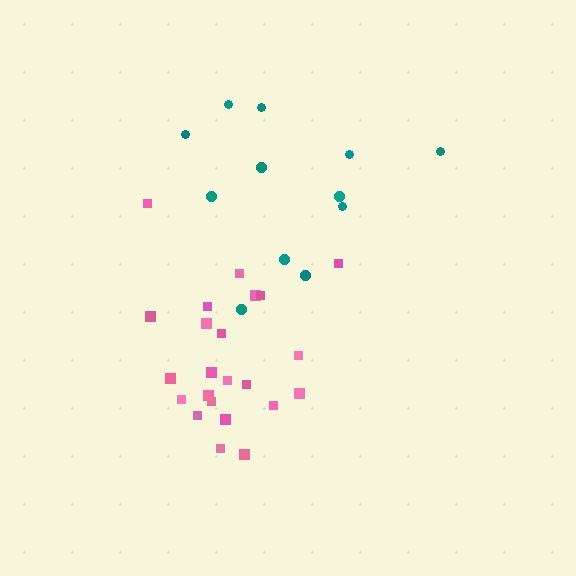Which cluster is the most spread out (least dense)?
Teal.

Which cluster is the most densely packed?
Pink.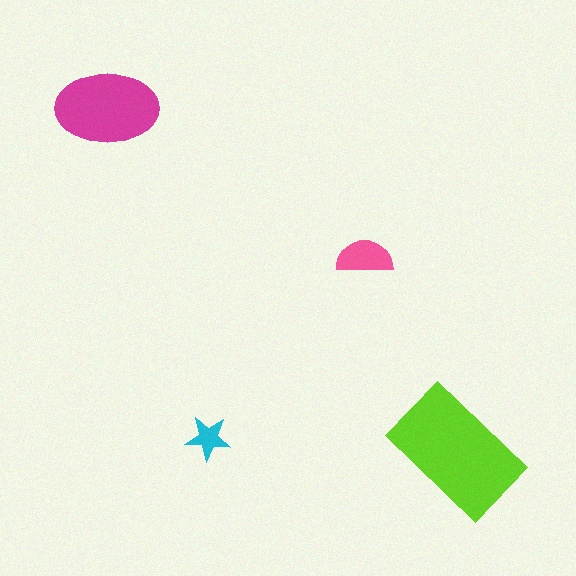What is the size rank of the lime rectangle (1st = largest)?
1st.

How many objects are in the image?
There are 4 objects in the image.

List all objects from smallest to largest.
The cyan star, the pink semicircle, the magenta ellipse, the lime rectangle.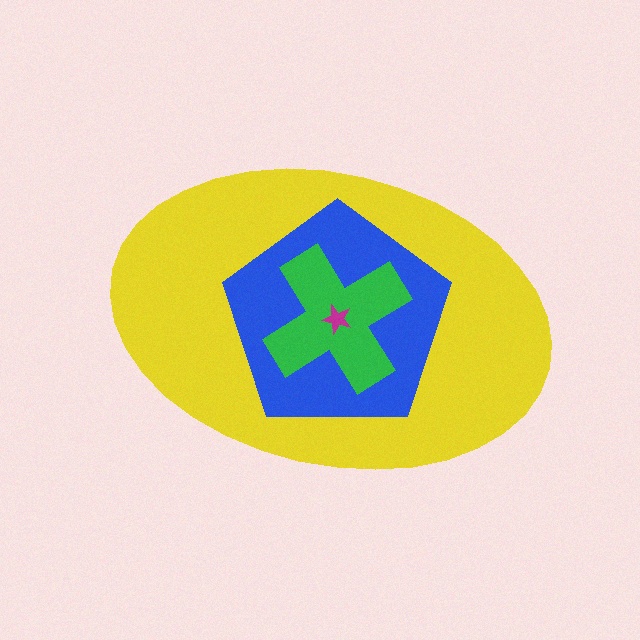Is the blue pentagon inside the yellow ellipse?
Yes.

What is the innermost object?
The magenta star.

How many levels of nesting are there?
4.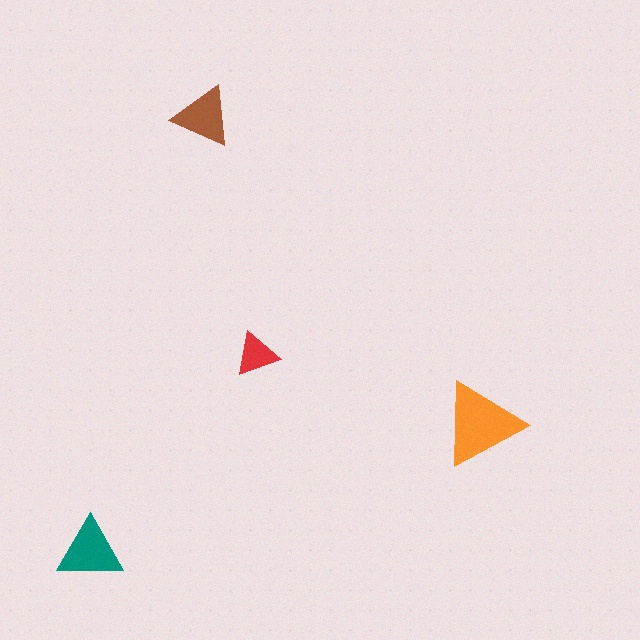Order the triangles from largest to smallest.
the orange one, the teal one, the brown one, the red one.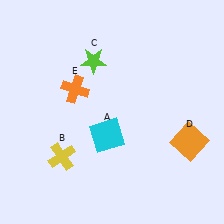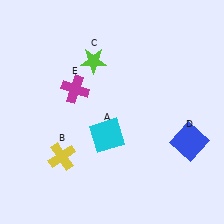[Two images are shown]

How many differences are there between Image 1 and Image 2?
There are 2 differences between the two images.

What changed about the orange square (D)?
In Image 1, D is orange. In Image 2, it changed to blue.